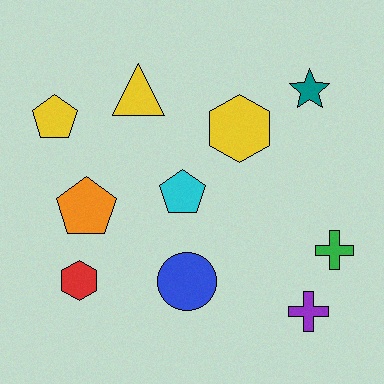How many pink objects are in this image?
There are no pink objects.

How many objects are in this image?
There are 10 objects.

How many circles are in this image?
There is 1 circle.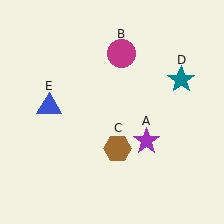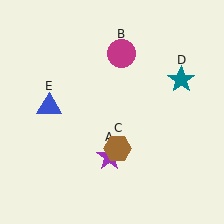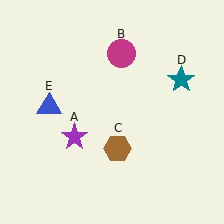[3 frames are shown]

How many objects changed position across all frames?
1 object changed position: purple star (object A).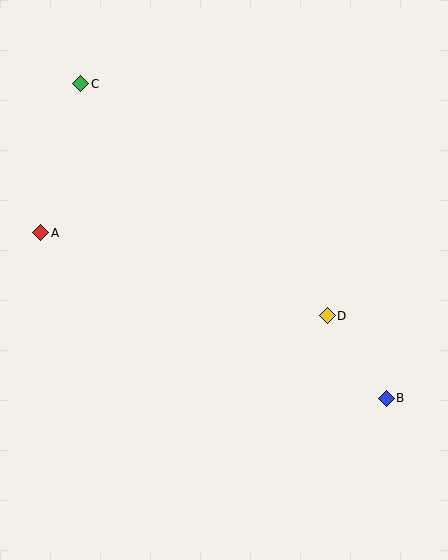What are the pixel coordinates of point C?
Point C is at (81, 84).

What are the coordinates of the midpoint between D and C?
The midpoint between D and C is at (204, 200).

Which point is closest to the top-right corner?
Point D is closest to the top-right corner.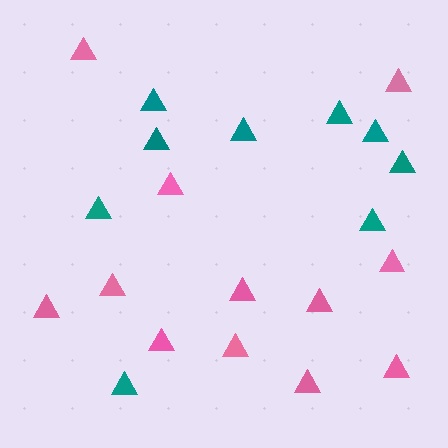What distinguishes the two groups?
There are 2 groups: one group of teal triangles (9) and one group of pink triangles (12).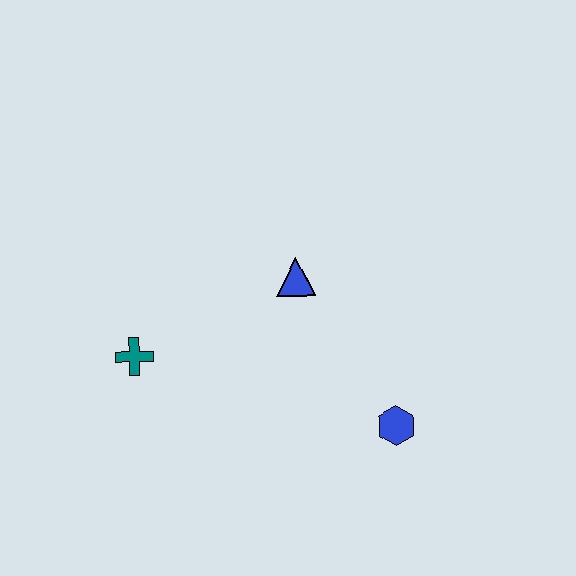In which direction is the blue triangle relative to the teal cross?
The blue triangle is to the right of the teal cross.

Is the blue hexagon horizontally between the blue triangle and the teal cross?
No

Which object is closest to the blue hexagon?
The blue triangle is closest to the blue hexagon.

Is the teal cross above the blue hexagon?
Yes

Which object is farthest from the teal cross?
The blue hexagon is farthest from the teal cross.